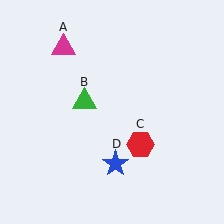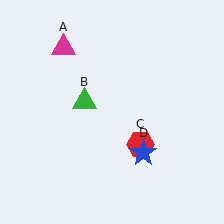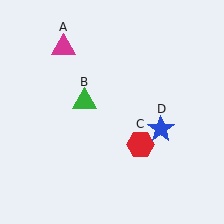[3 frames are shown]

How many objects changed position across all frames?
1 object changed position: blue star (object D).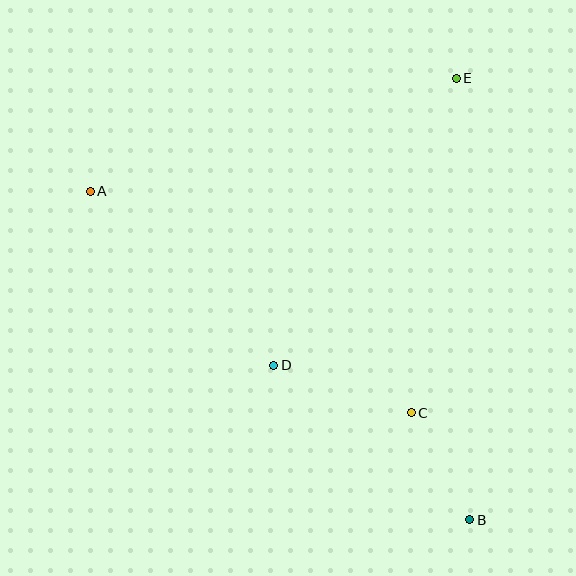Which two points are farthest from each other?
Points A and B are farthest from each other.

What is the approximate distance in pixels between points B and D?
The distance between B and D is approximately 250 pixels.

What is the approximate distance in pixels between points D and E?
The distance between D and E is approximately 340 pixels.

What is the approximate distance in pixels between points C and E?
The distance between C and E is approximately 338 pixels.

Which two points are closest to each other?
Points B and C are closest to each other.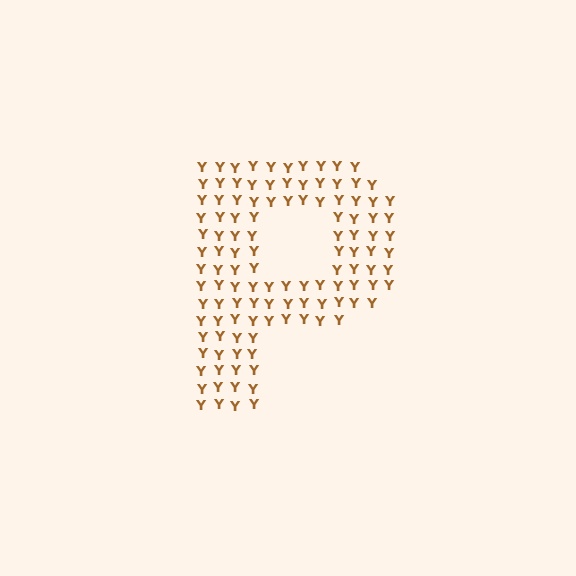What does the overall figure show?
The overall figure shows the letter P.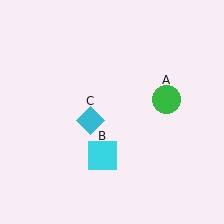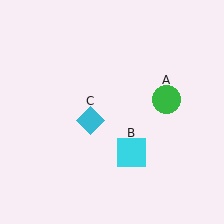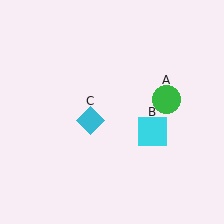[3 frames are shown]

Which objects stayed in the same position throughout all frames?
Green circle (object A) and cyan diamond (object C) remained stationary.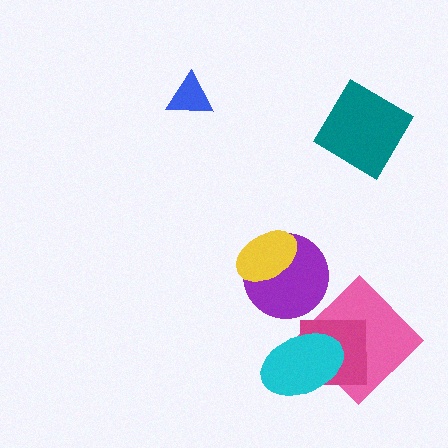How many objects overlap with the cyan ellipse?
2 objects overlap with the cyan ellipse.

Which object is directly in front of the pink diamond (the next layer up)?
The magenta square is directly in front of the pink diamond.